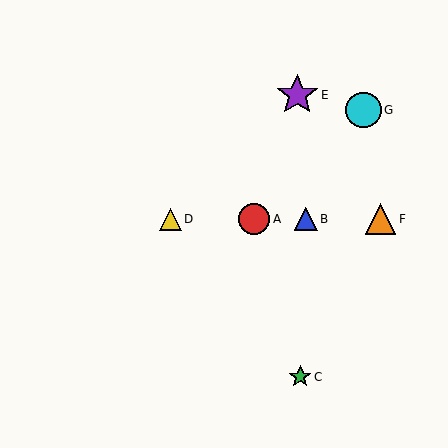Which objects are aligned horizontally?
Objects A, B, D, F are aligned horizontally.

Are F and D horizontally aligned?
Yes, both are at y≈219.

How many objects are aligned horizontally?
4 objects (A, B, D, F) are aligned horizontally.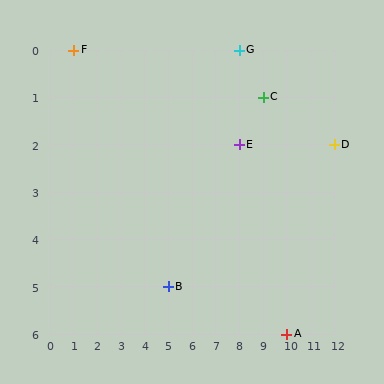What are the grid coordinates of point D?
Point D is at grid coordinates (12, 2).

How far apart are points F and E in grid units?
Points F and E are 7 columns and 2 rows apart (about 7.3 grid units diagonally).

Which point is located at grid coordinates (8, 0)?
Point G is at (8, 0).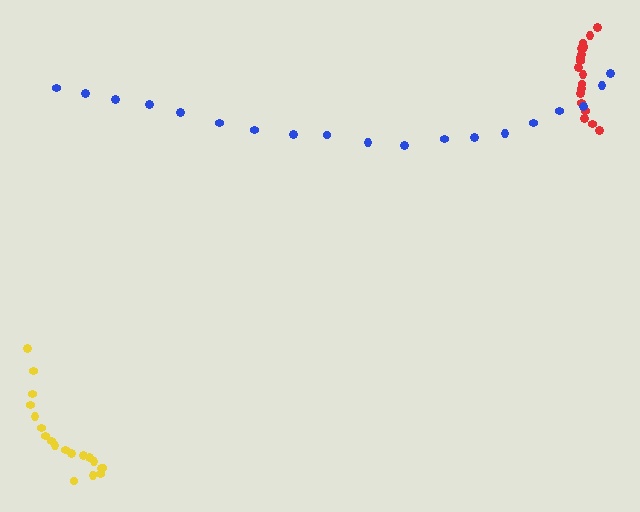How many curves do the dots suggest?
There are 3 distinct paths.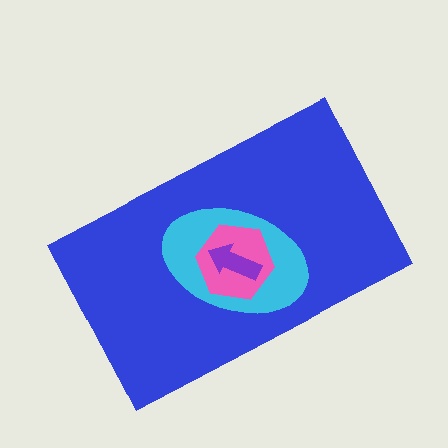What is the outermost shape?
The blue rectangle.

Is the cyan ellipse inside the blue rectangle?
Yes.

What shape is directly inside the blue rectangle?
The cyan ellipse.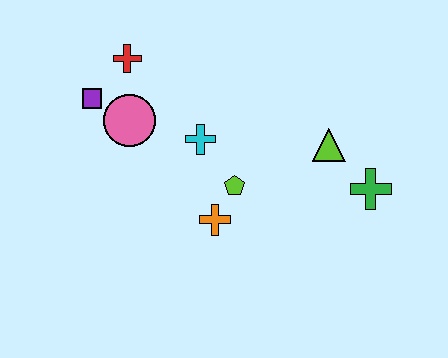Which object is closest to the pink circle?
The purple square is closest to the pink circle.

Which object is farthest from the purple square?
The green cross is farthest from the purple square.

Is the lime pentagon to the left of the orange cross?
No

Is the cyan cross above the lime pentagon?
Yes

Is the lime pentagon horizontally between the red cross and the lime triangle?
Yes